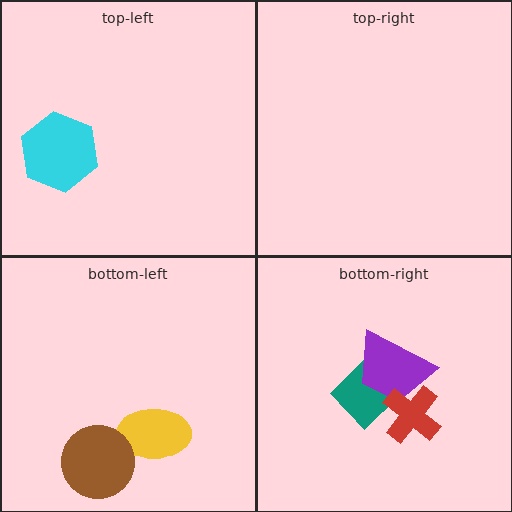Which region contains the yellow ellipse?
The bottom-left region.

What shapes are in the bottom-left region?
The yellow ellipse, the brown circle.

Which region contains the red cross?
The bottom-right region.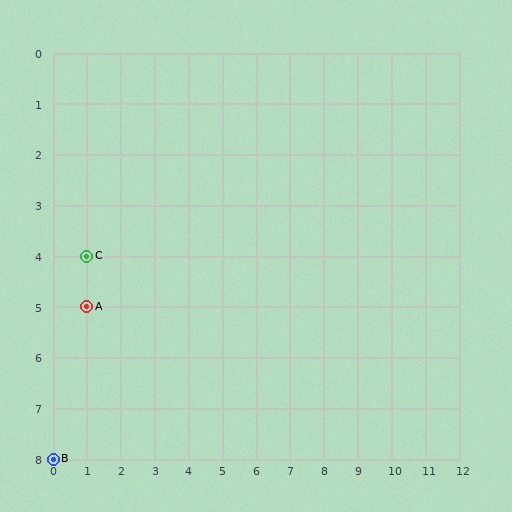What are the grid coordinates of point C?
Point C is at grid coordinates (1, 4).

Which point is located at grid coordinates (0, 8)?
Point B is at (0, 8).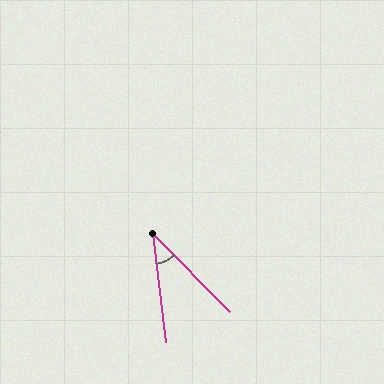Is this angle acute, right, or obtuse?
It is acute.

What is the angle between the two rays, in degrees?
Approximately 38 degrees.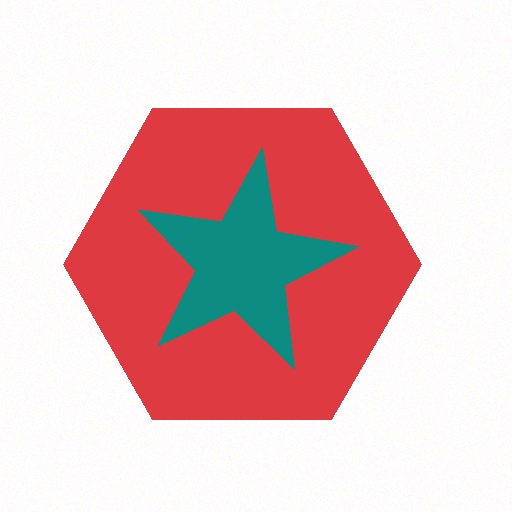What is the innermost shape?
The teal star.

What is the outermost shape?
The red hexagon.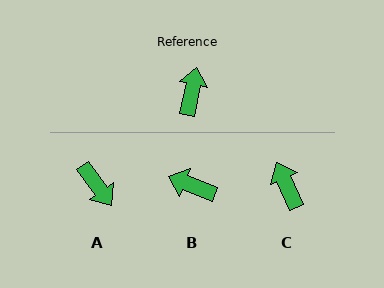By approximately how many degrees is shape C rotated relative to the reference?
Approximately 36 degrees counter-clockwise.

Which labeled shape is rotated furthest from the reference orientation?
A, about 133 degrees away.